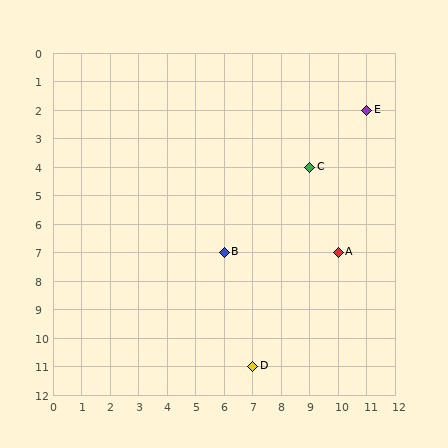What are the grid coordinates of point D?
Point D is at grid coordinates (7, 11).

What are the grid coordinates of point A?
Point A is at grid coordinates (10, 7).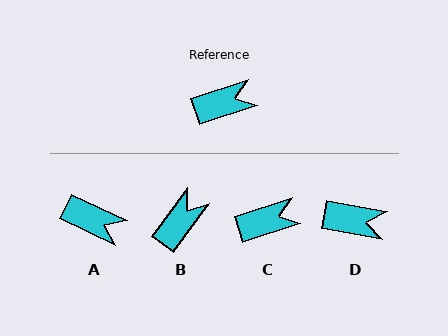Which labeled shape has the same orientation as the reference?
C.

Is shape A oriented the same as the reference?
No, it is off by about 44 degrees.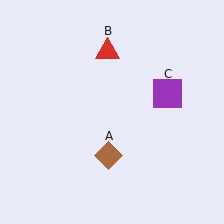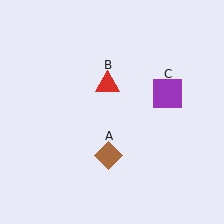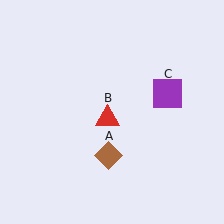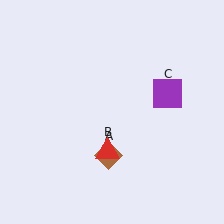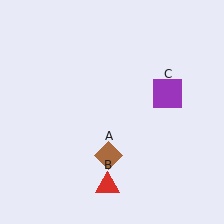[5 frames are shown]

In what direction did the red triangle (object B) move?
The red triangle (object B) moved down.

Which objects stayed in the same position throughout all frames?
Brown diamond (object A) and purple square (object C) remained stationary.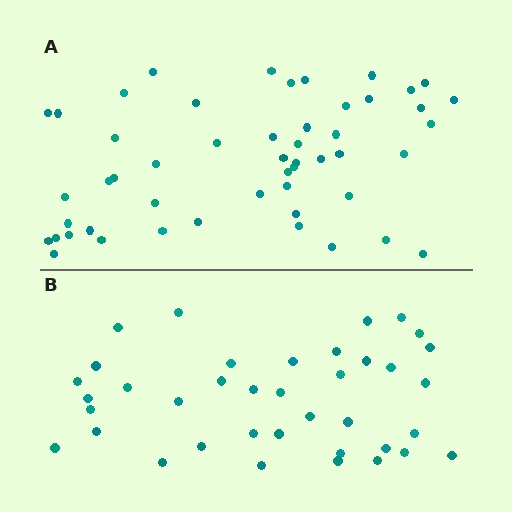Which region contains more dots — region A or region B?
Region A (the top region) has more dots.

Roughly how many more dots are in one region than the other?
Region A has approximately 15 more dots than region B.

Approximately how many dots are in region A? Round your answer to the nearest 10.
About 50 dots. (The exact count is 51, which rounds to 50.)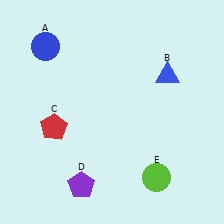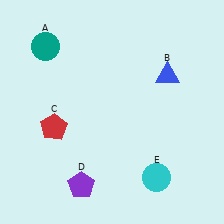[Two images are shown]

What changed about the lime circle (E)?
In Image 1, E is lime. In Image 2, it changed to cyan.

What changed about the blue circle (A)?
In Image 1, A is blue. In Image 2, it changed to teal.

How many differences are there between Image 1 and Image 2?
There are 2 differences between the two images.